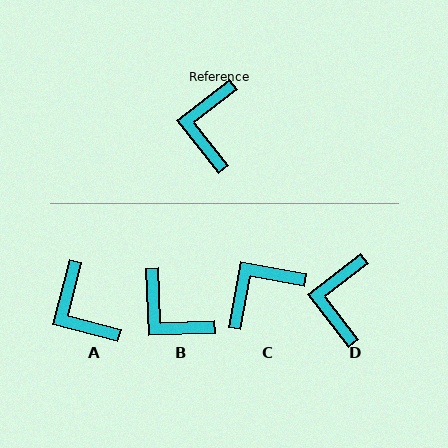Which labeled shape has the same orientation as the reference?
D.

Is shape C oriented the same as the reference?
No, it is off by about 48 degrees.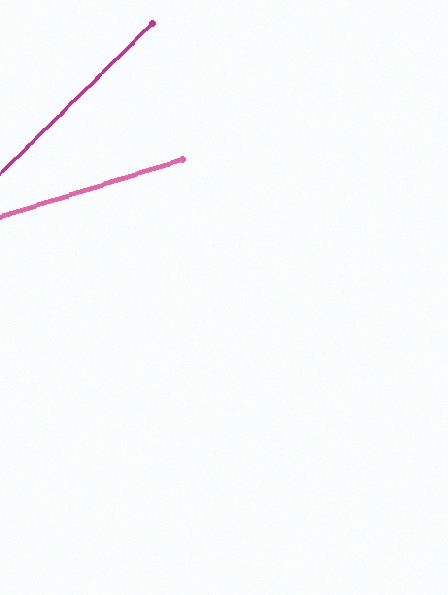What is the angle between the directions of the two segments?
Approximately 28 degrees.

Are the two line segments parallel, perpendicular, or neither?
Neither parallel nor perpendicular — they differ by about 28°.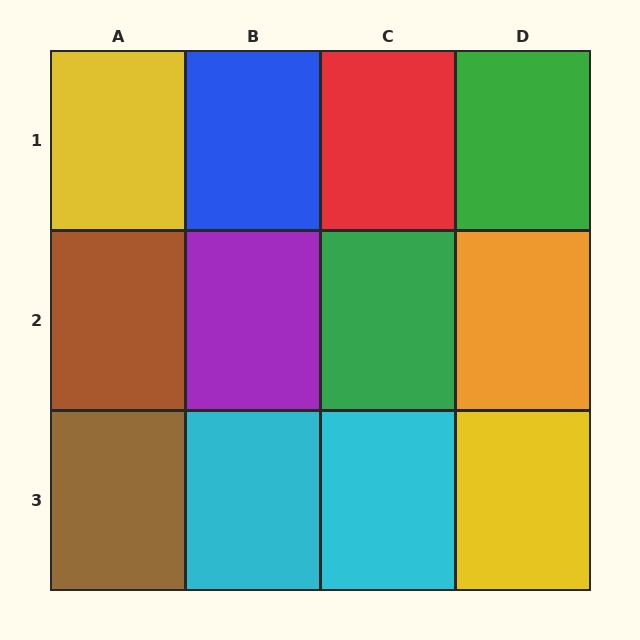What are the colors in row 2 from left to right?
Brown, purple, green, orange.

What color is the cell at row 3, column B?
Cyan.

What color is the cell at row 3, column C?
Cyan.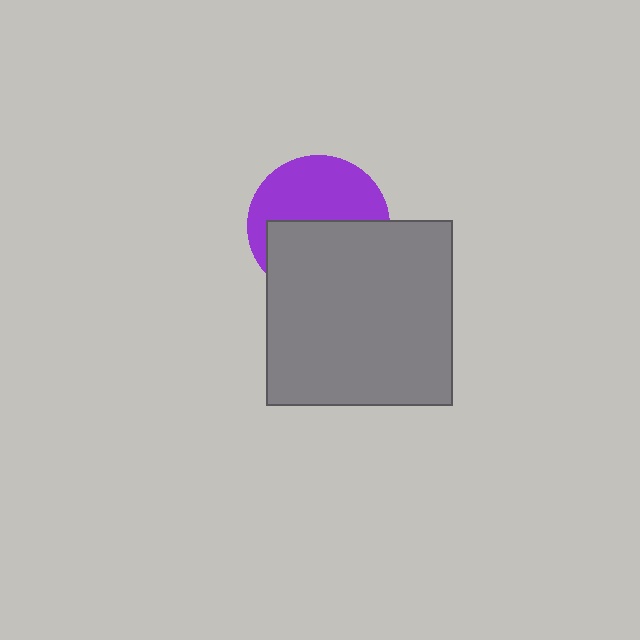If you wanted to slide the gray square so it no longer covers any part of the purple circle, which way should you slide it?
Slide it down — that is the most direct way to separate the two shapes.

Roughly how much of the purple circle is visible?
About half of it is visible (roughly 49%).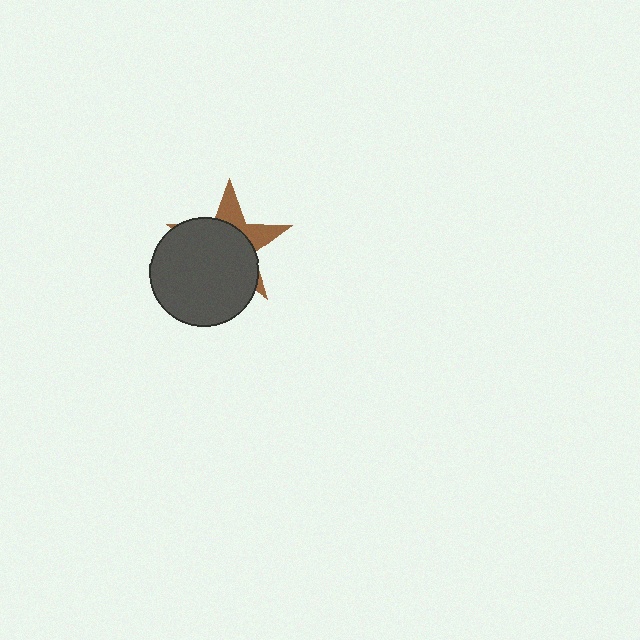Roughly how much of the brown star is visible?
A small part of it is visible (roughly 31%).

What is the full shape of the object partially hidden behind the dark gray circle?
The partially hidden object is a brown star.